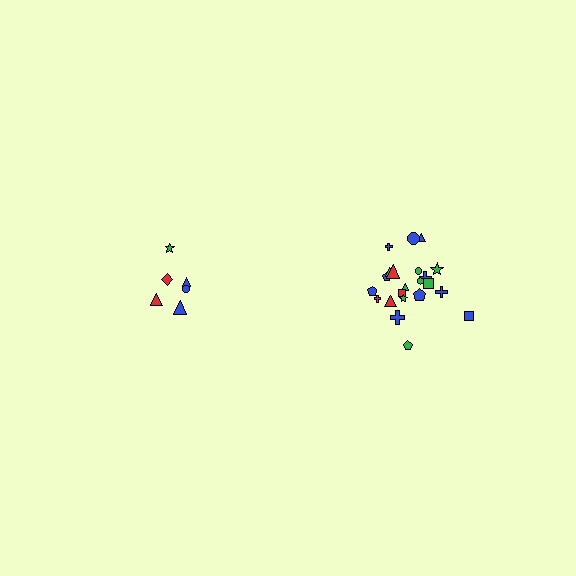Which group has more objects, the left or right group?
The right group.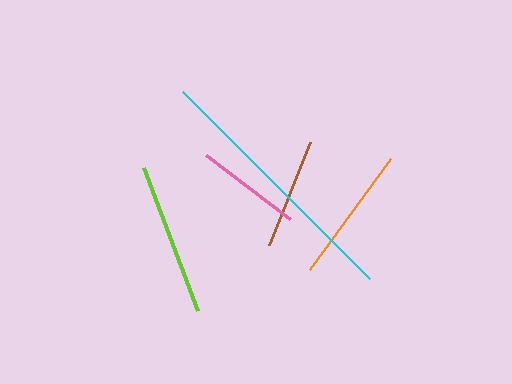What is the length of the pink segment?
The pink segment is approximately 106 pixels long.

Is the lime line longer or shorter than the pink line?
The lime line is longer than the pink line.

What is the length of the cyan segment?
The cyan segment is approximately 264 pixels long.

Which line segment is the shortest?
The pink line is the shortest at approximately 106 pixels.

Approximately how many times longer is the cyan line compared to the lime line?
The cyan line is approximately 1.7 times the length of the lime line.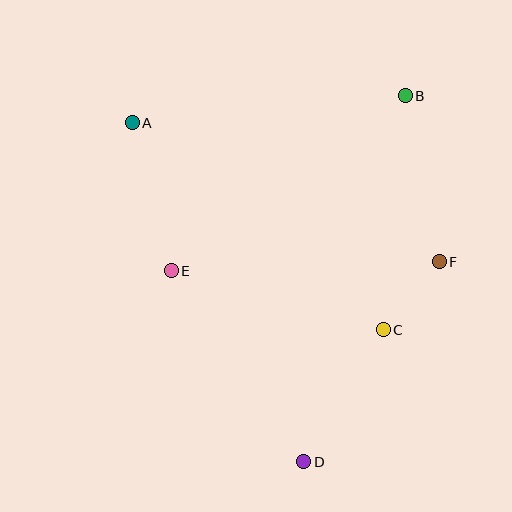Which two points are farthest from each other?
Points A and D are farthest from each other.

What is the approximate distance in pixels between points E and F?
The distance between E and F is approximately 269 pixels.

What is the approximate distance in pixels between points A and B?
The distance between A and B is approximately 274 pixels.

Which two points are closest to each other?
Points C and F are closest to each other.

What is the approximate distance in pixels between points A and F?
The distance between A and F is approximately 337 pixels.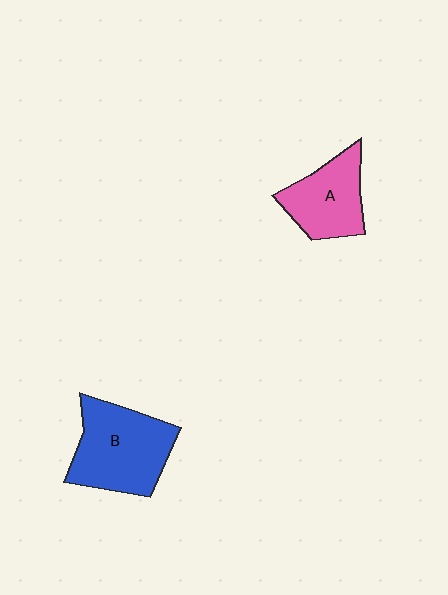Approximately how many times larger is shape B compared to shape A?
Approximately 1.4 times.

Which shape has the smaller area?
Shape A (pink).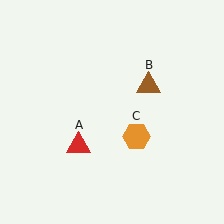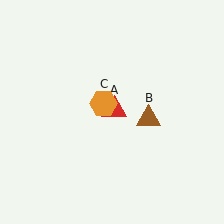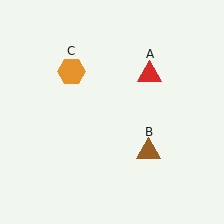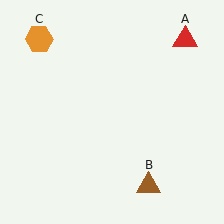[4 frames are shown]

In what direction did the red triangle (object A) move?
The red triangle (object A) moved up and to the right.